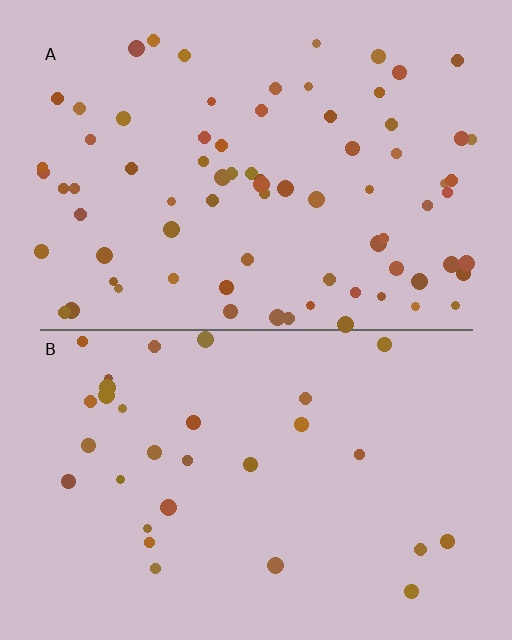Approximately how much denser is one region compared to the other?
Approximately 2.6× — region A over region B.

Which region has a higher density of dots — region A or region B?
A (the top).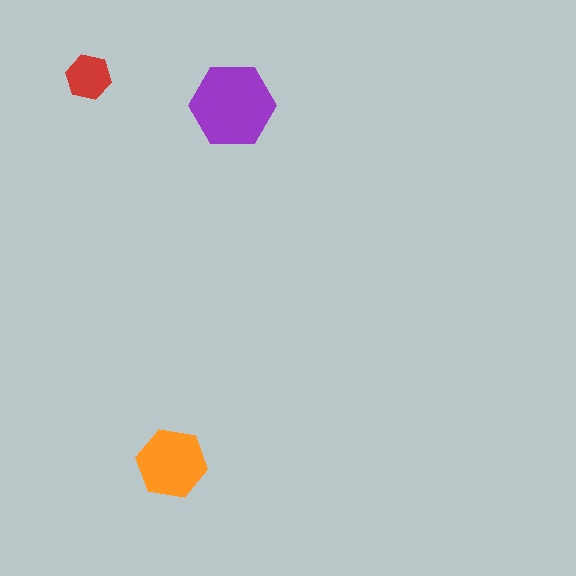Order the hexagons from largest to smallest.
the purple one, the orange one, the red one.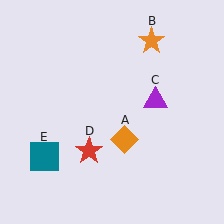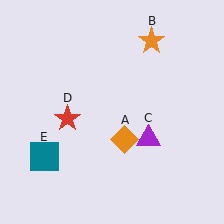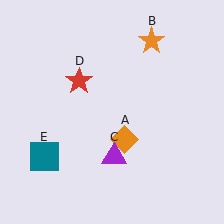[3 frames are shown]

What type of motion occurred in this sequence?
The purple triangle (object C), red star (object D) rotated clockwise around the center of the scene.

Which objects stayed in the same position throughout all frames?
Orange diamond (object A) and orange star (object B) and teal square (object E) remained stationary.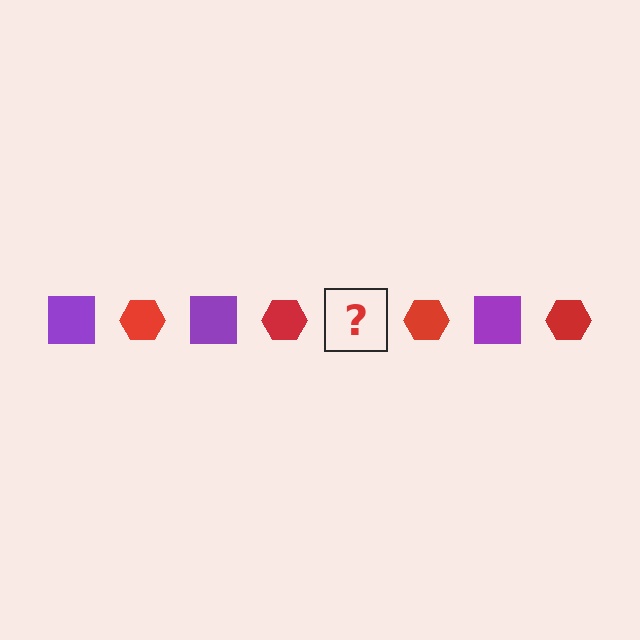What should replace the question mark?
The question mark should be replaced with a purple square.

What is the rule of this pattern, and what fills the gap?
The rule is that the pattern alternates between purple square and red hexagon. The gap should be filled with a purple square.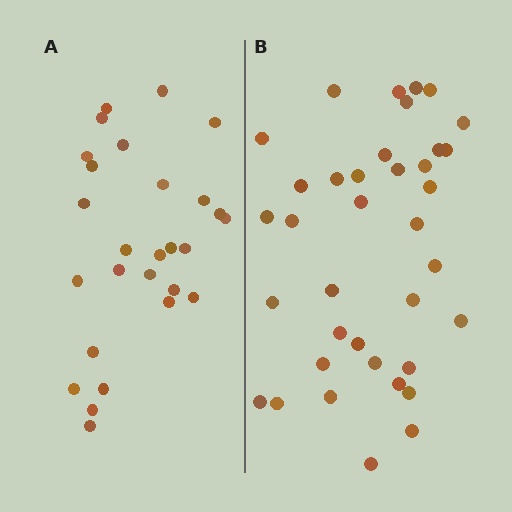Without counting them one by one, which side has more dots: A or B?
Region B (the right region) has more dots.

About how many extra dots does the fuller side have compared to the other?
Region B has roughly 10 or so more dots than region A.